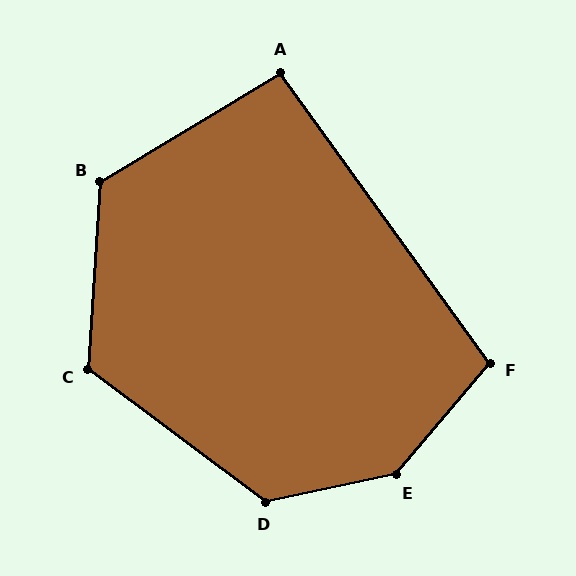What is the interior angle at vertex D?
Approximately 131 degrees (obtuse).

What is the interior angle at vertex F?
Approximately 104 degrees (obtuse).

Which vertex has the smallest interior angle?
A, at approximately 94 degrees.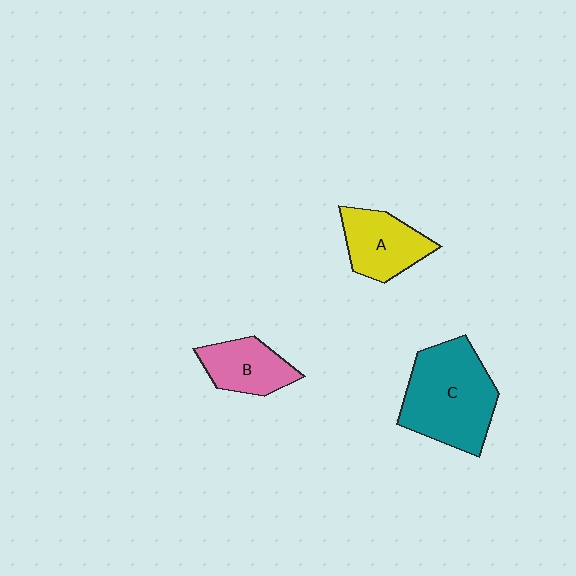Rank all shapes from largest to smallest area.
From largest to smallest: C (teal), A (yellow), B (pink).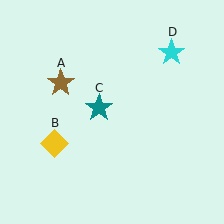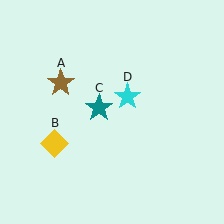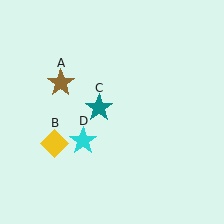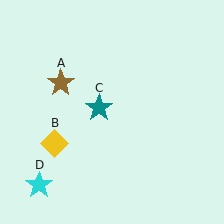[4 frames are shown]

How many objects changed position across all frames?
1 object changed position: cyan star (object D).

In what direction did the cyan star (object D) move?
The cyan star (object D) moved down and to the left.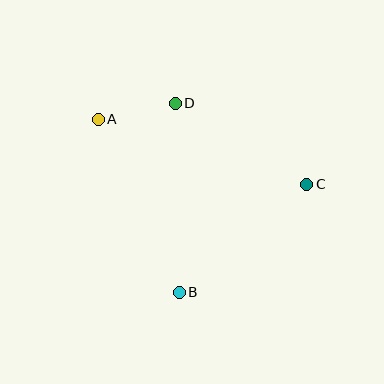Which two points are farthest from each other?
Points A and C are farthest from each other.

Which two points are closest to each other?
Points A and D are closest to each other.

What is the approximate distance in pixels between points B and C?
The distance between B and C is approximately 167 pixels.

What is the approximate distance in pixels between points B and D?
The distance between B and D is approximately 189 pixels.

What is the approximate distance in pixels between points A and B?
The distance between A and B is approximately 192 pixels.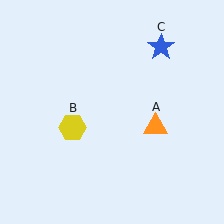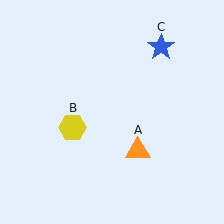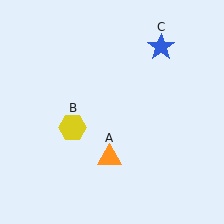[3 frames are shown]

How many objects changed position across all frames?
1 object changed position: orange triangle (object A).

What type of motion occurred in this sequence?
The orange triangle (object A) rotated clockwise around the center of the scene.